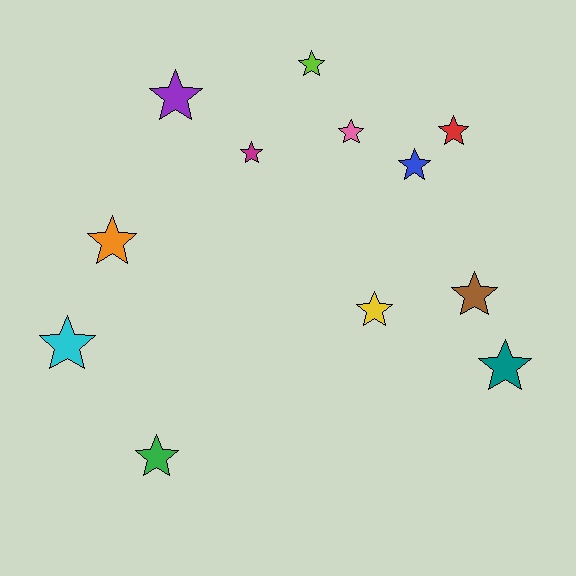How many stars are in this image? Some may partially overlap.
There are 12 stars.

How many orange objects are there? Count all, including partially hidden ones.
There is 1 orange object.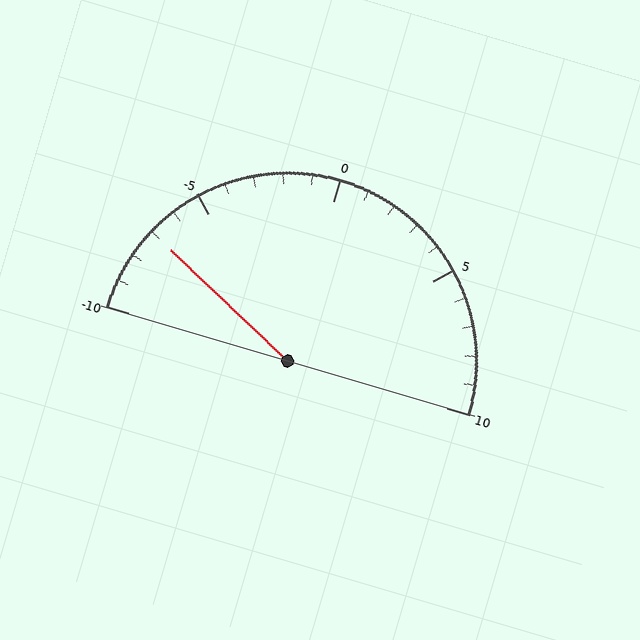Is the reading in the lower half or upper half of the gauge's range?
The reading is in the lower half of the range (-10 to 10).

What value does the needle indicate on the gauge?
The needle indicates approximately -7.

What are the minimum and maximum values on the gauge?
The gauge ranges from -10 to 10.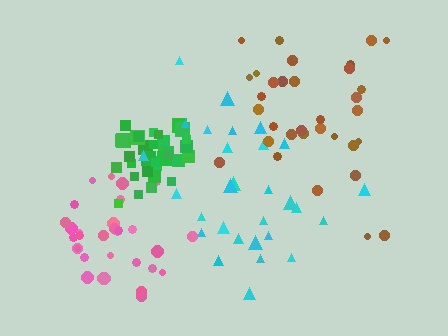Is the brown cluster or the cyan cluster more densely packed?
Brown.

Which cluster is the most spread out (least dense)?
Cyan.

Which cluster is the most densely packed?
Green.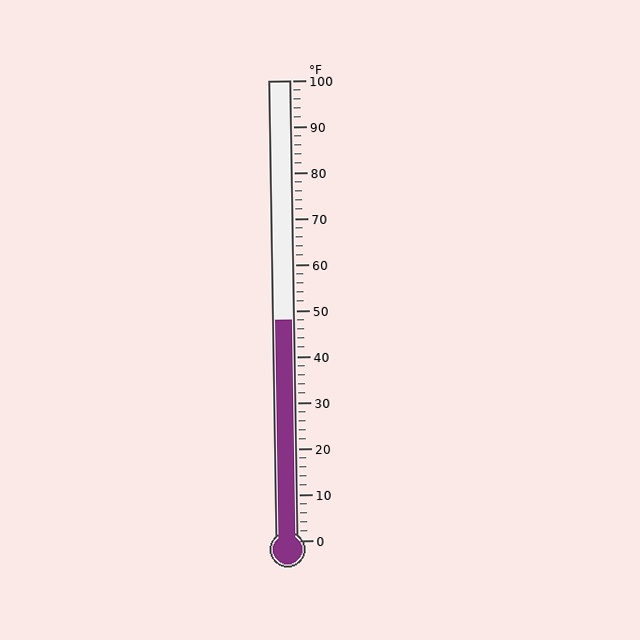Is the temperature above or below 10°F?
The temperature is above 10°F.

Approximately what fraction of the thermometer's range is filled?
The thermometer is filled to approximately 50% of its range.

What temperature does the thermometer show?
The thermometer shows approximately 48°F.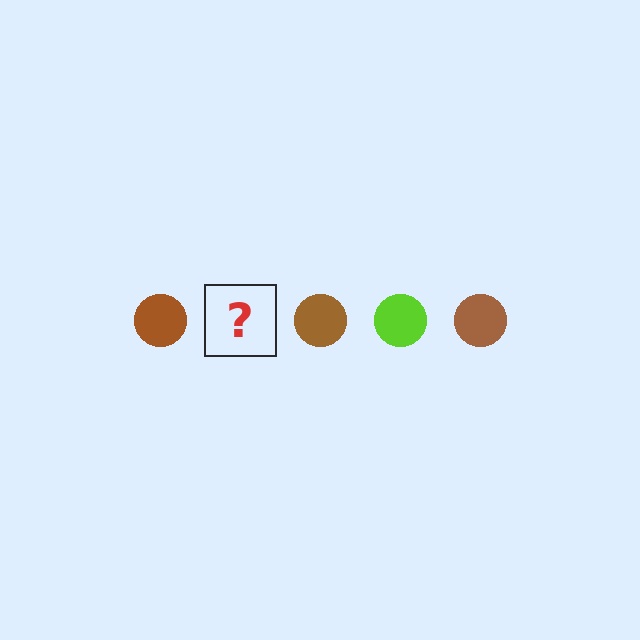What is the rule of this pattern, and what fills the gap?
The rule is that the pattern cycles through brown, lime circles. The gap should be filled with a lime circle.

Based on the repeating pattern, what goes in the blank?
The blank should be a lime circle.